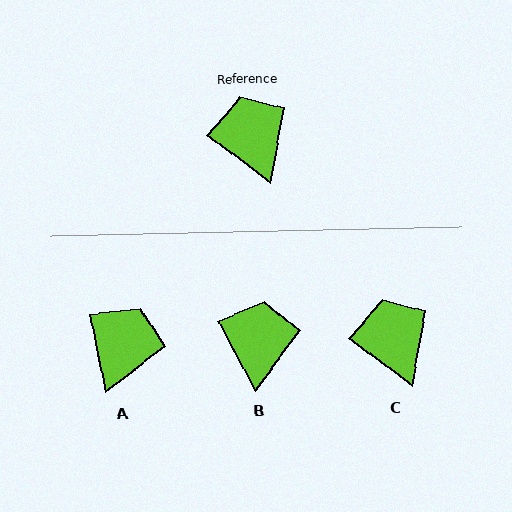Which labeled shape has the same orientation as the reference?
C.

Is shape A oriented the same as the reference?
No, it is off by about 42 degrees.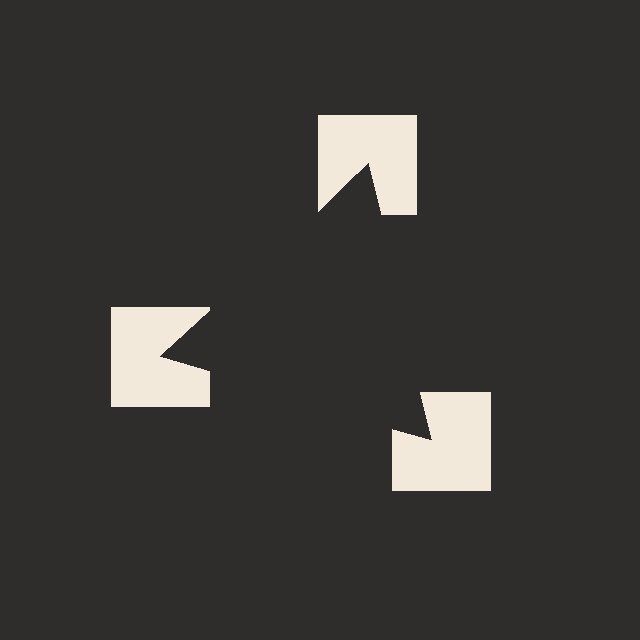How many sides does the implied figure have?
3 sides.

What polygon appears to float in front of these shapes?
An illusory triangle — its edges are inferred from the aligned wedge cuts in the notched squares, not physically drawn.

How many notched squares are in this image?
There are 3 — one at each vertex of the illusory triangle.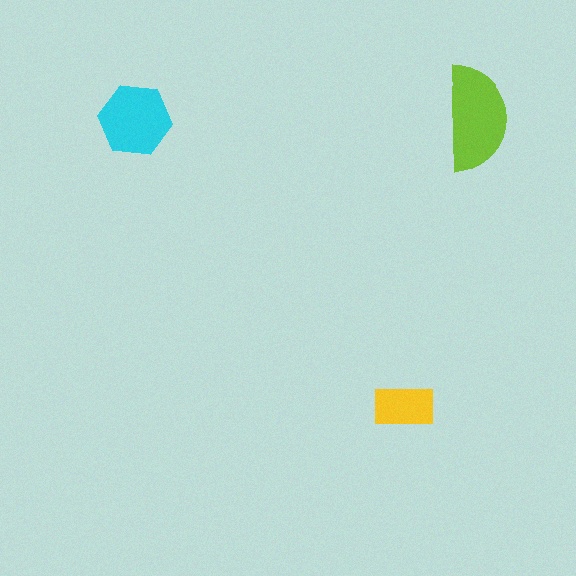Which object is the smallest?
The yellow rectangle.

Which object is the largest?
The lime semicircle.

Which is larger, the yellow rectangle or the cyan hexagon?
The cyan hexagon.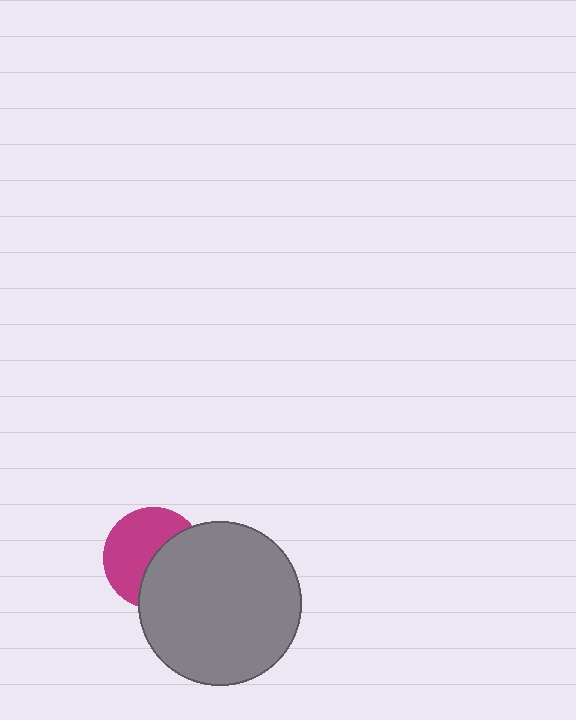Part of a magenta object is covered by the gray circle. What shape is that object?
It is a circle.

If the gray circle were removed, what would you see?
You would see the complete magenta circle.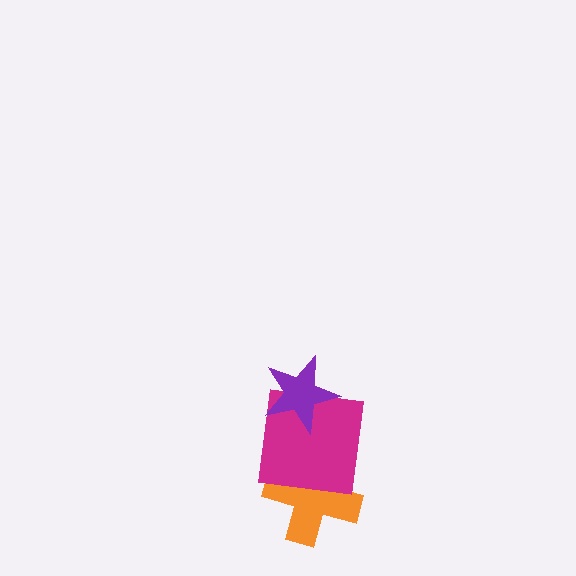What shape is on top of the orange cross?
The magenta square is on top of the orange cross.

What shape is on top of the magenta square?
The purple star is on top of the magenta square.